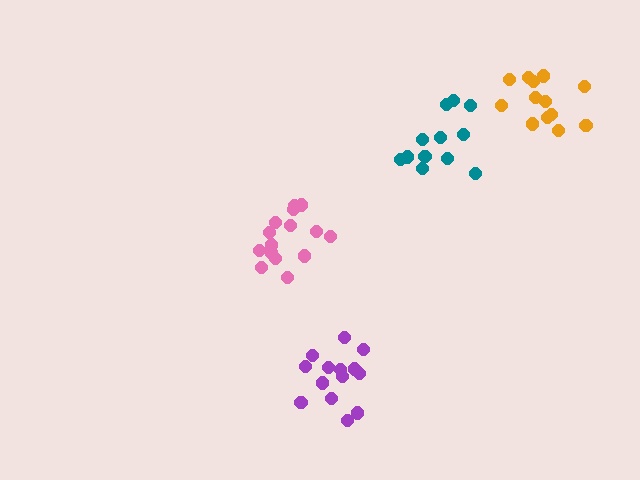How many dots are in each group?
Group 1: 12 dots, Group 2: 15 dots, Group 3: 14 dots, Group 4: 13 dots (54 total).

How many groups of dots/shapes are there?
There are 4 groups.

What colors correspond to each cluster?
The clusters are colored: teal, pink, purple, orange.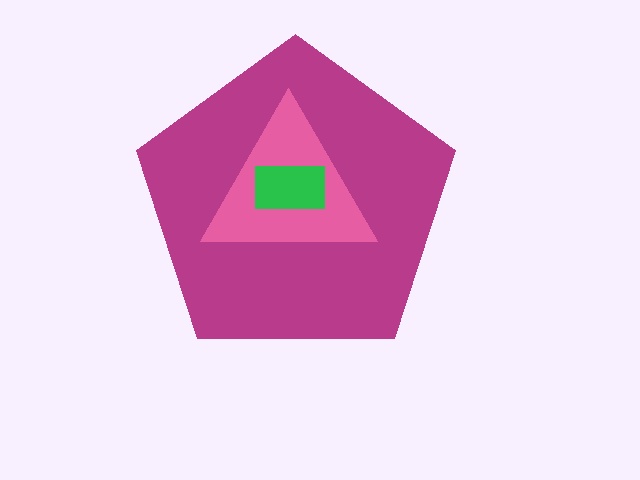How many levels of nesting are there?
3.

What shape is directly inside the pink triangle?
The green rectangle.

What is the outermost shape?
The magenta pentagon.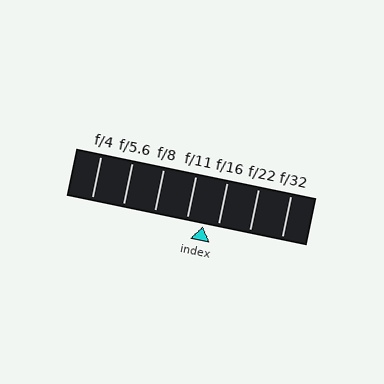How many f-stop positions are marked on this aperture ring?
There are 7 f-stop positions marked.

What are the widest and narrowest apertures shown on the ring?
The widest aperture shown is f/4 and the narrowest is f/32.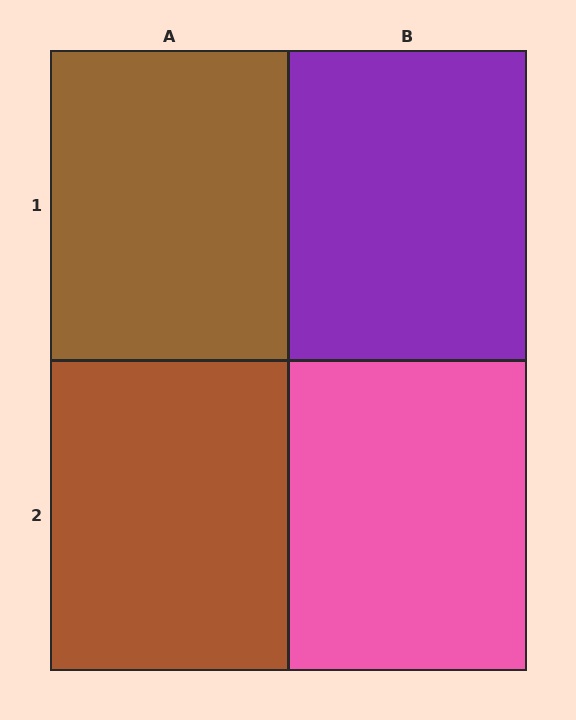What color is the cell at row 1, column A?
Brown.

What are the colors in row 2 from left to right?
Brown, pink.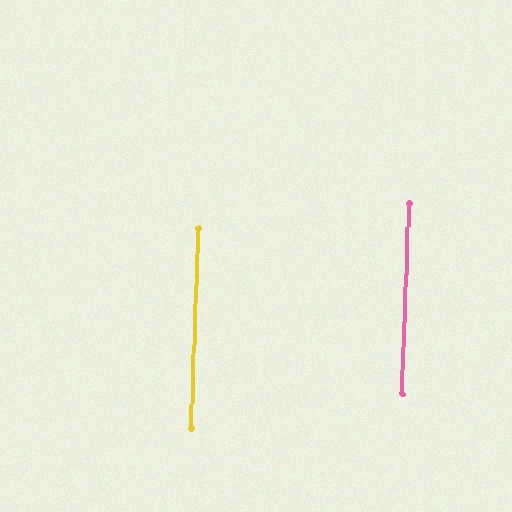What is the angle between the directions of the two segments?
Approximately 0 degrees.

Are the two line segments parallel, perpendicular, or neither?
Parallel — their directions differ by only 0.2°.